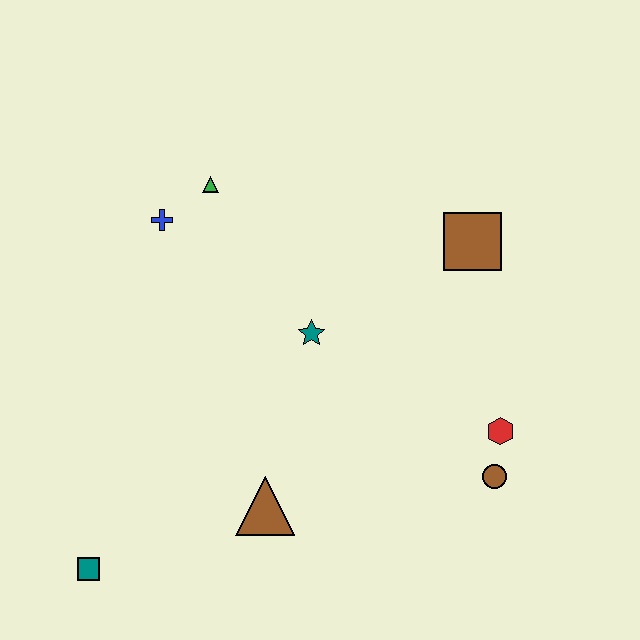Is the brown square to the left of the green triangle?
No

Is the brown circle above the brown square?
No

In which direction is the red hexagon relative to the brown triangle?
The red hexagon is to the right of the brown triangle.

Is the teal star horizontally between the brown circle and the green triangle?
Yes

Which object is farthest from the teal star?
The teal square is farthest from the teal star.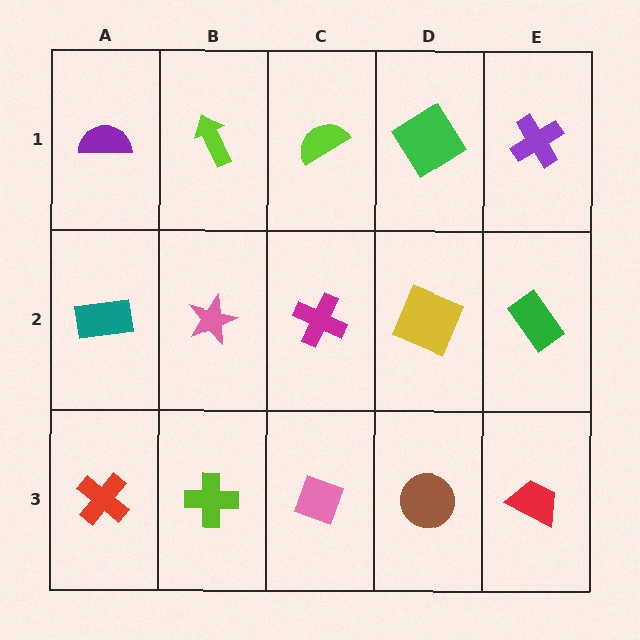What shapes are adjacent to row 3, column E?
A green rectangle (row 2, column E), a brown circle (row 3, column D).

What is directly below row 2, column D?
A brown circle.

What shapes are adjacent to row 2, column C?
A lime semicircle (row 1, column C), a pink diamond (row 3, column C), a pink star (row 2, column B), a yellow square (row 2, column D).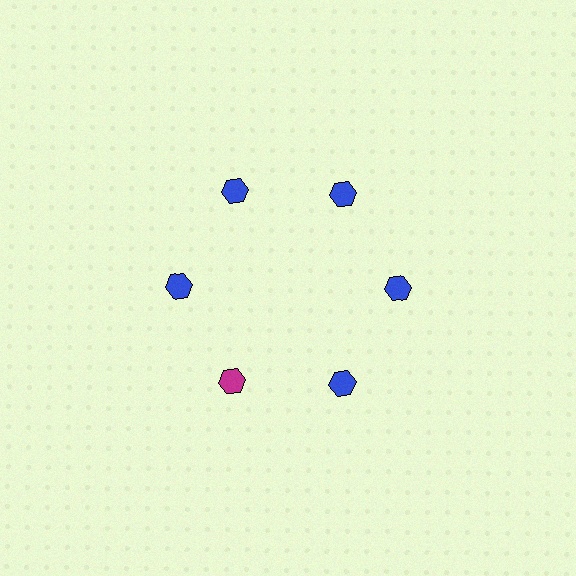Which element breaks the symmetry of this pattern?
The magenta hexagon at roughly the 7 o'clock position breaks the symmetry. All other shapes are blue hexagons.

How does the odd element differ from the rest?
It has a different color: magenta instead of blue.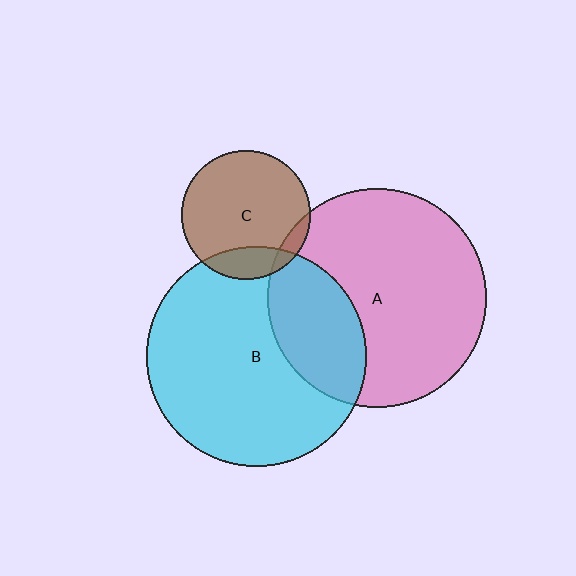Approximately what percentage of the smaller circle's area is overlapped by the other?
Approximately 25%.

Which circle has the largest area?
Circle B (cyan).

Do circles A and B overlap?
Yes.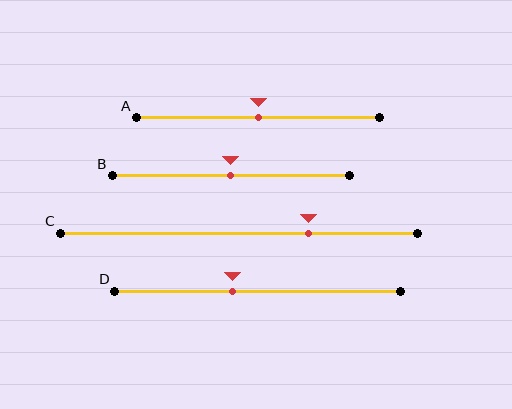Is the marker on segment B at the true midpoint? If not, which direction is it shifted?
Yes, the marker on segment B is at the true midpoint.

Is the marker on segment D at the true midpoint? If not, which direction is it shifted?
No, the marker on segment D is shifted to the left by about 9% of the segment length.